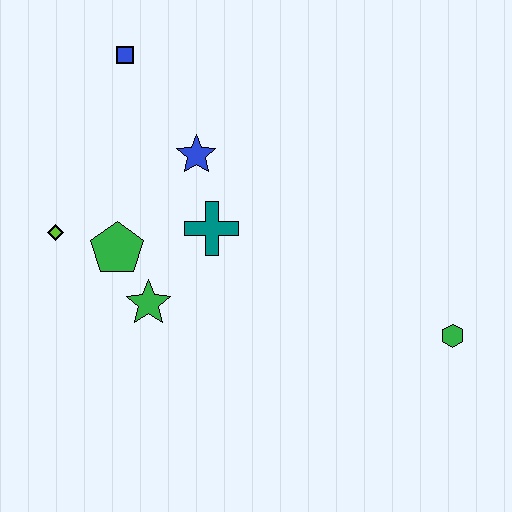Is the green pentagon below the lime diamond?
Yes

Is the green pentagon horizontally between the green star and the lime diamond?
Yes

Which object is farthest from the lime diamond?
The green hexagon is farthest from the lime diamond.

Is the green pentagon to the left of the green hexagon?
Yes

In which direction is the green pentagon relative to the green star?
The green pentagon is above the green star.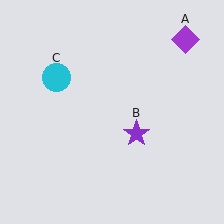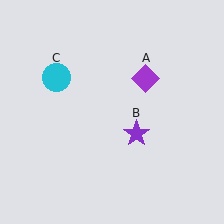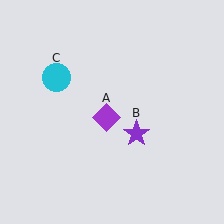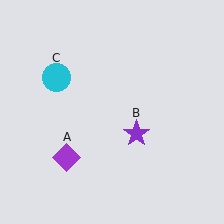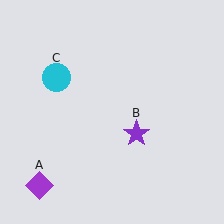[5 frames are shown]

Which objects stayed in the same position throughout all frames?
Purple star (object B) and cyan circle (object C) remained stationary.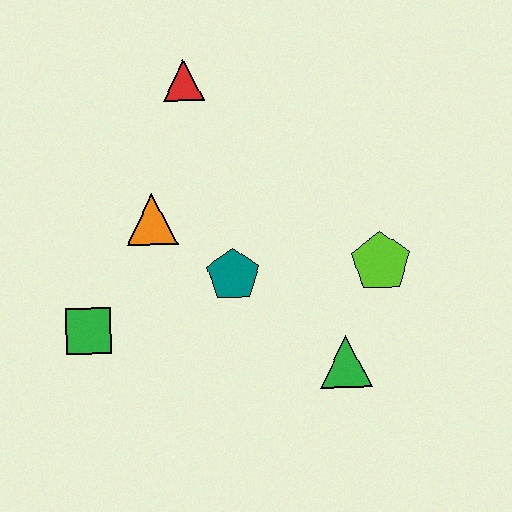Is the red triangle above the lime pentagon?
Yes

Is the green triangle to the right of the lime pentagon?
No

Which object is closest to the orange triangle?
The teal pentagon is closest to the orange triangle.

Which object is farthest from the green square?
The lime pentagon is farthest from the green square.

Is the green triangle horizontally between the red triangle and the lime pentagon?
Yes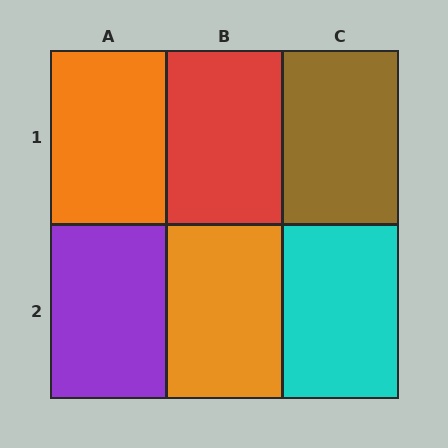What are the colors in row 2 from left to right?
Purple, orange, cyan.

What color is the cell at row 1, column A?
Orange.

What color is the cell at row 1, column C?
Brown.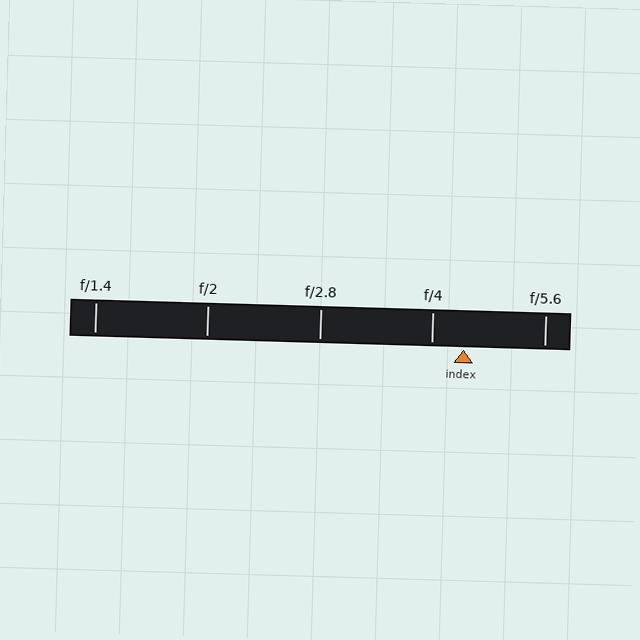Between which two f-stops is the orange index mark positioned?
The index mark is between f/4 and f/5.6.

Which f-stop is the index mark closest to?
The index mark is closest to f/4.